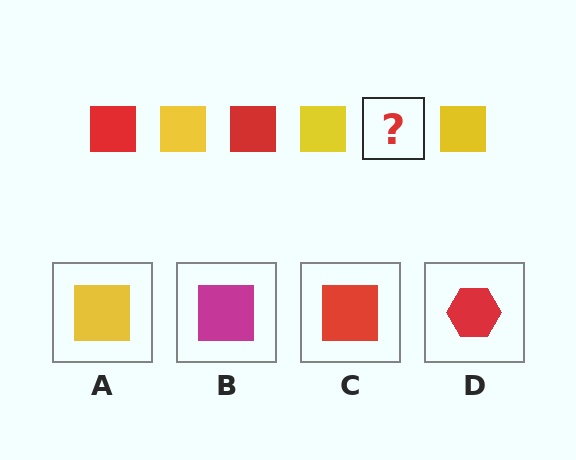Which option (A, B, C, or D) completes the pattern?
C.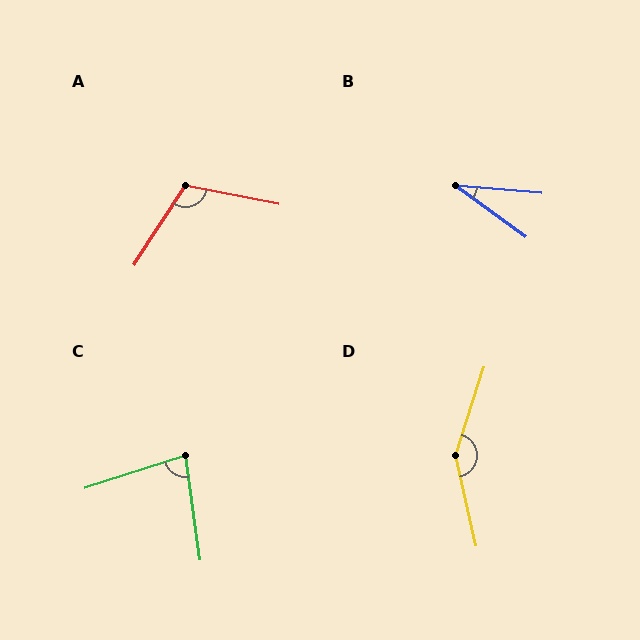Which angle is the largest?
D, at approximately 150 degrees.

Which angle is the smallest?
B, at approximately 31 degrees.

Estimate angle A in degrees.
Approximately 112 degrees.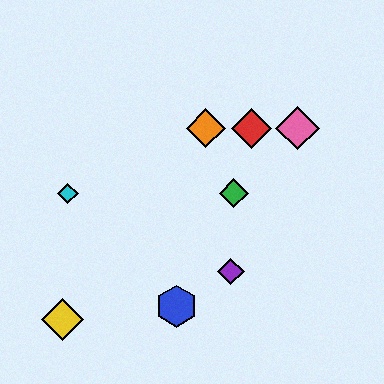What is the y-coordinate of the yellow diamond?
The yellow diamond is at y≈319.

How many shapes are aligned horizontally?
3 shapes (the red diamond, the orange diamond, the pink diamond) are aligned horizontally.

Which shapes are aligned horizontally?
The red diamond, the orange diamond, the pink diamond are aligned horizontally.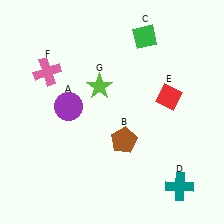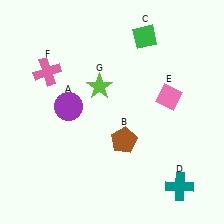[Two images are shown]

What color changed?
The diamond (E) changed from red in Image 1 to pink in Image 2.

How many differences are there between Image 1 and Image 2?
There is 1 difference between the two images.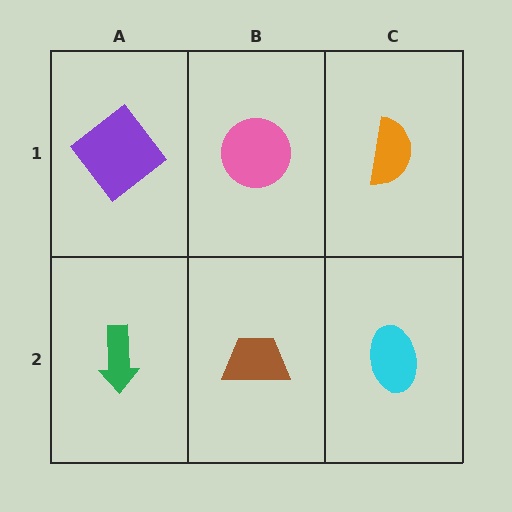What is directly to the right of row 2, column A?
A brown trapezoid.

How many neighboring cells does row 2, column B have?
3.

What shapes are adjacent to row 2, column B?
A pink circle (row 1, column B), a green arrow (row 2, column A), a cyan ellipse (row 2, column C).